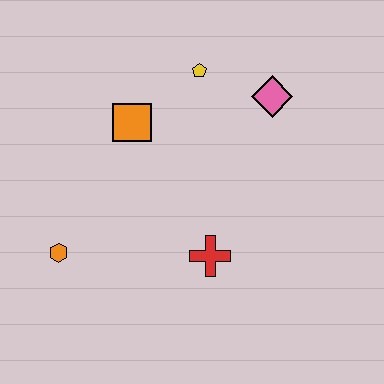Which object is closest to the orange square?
The yellow pentagon is closest to the orange square.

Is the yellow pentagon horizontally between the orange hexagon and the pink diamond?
Yes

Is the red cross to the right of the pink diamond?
No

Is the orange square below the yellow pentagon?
Yes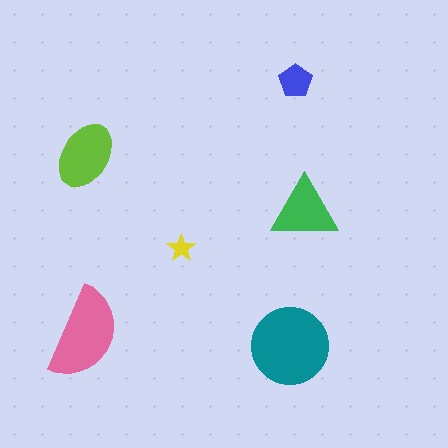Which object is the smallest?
The yellow star.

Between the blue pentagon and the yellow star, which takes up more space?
The blue pentagon.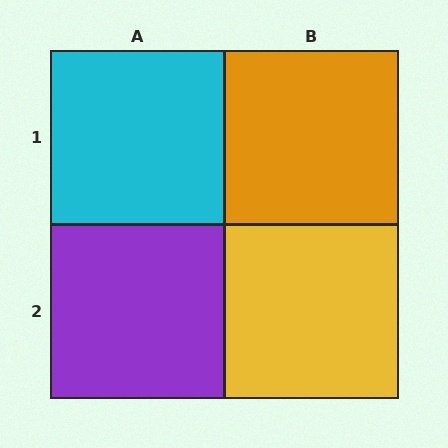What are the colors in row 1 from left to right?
Cyan, orange.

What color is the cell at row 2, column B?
Yellow.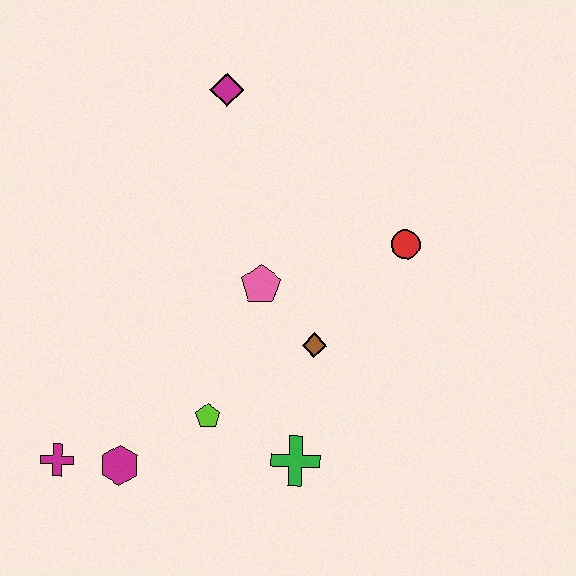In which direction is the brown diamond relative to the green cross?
The brown diamond is above the green cross.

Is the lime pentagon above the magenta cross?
Yes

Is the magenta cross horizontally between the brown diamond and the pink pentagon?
No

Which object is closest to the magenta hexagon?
The magenta cross is closest to the magenta hexagon.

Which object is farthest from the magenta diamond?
The magenta cross is farthest from the magenta diamond.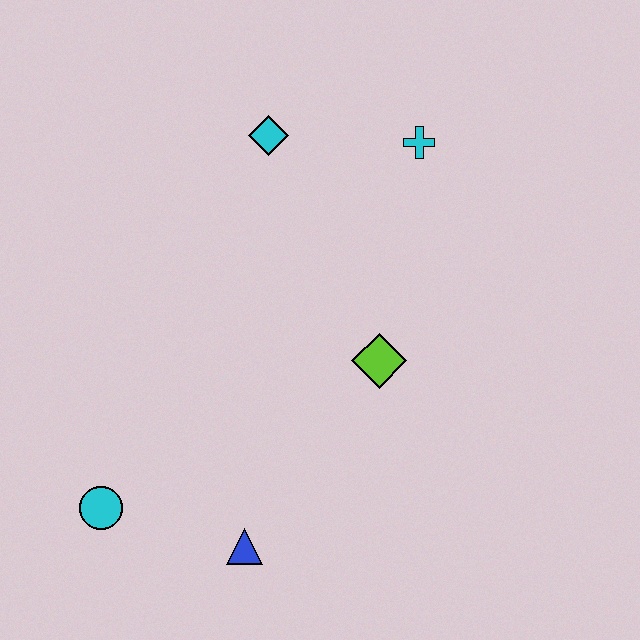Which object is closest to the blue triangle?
The cyan circle is closest to the blue triangle.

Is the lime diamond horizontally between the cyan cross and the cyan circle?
Yes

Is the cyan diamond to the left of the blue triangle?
No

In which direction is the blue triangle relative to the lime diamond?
The blue triangle is below the lime diamond.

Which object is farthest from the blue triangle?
The cyan cross is farthest from the blue triangle.